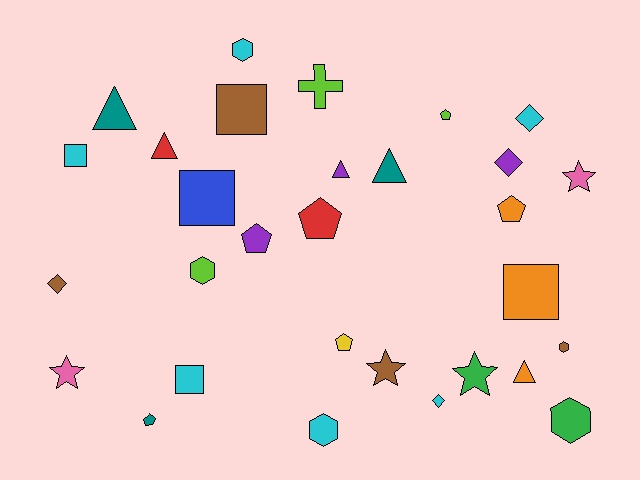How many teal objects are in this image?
There are 3 teal objects.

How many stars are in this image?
There are 4 stars.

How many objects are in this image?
There are 30 objects.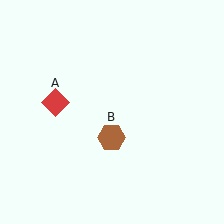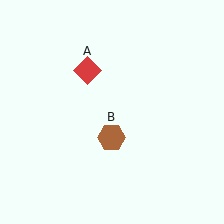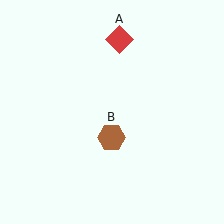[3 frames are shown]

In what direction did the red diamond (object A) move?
The red diamond (object A) moved up and to the right.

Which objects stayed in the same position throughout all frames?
Brown hexagon (object B) remained stationary.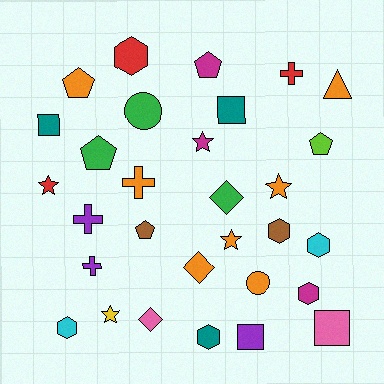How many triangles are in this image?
There is 1 triangle.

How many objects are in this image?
There are 30 objects.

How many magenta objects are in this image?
There are 3 magenta objects.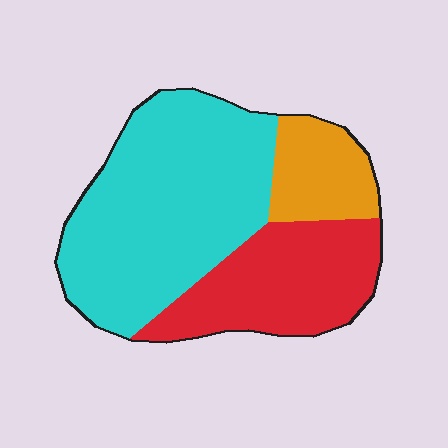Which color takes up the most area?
Cyan, at roughly 55%.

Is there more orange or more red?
Red.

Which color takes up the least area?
Orange, at roughly 15%.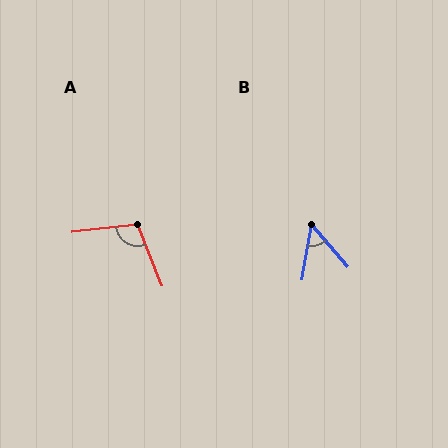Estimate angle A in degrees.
Approximately 105 degrees.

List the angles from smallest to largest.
B (51°), A (105°).